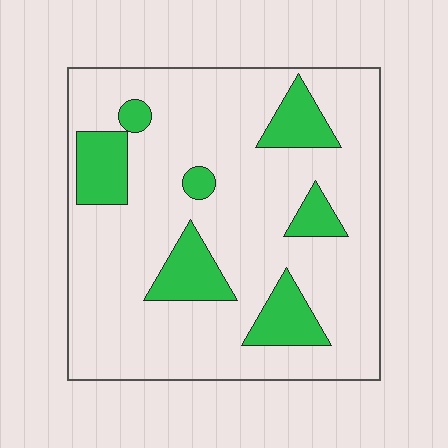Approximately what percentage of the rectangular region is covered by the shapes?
Approximately 20%.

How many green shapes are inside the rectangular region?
7.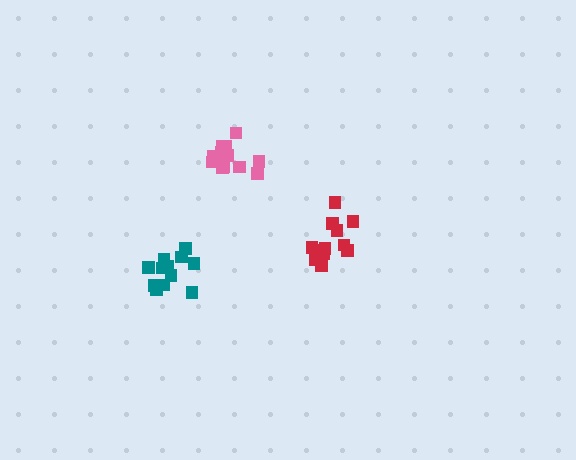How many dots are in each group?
Group 1: 12 dots, Group 2: 13 dots, Group 3: 13 dots (38 total).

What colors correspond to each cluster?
The clusters are colored: teal, pink, red.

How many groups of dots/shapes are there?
There are 3 groups.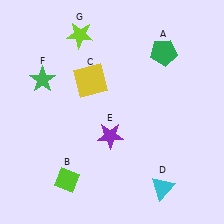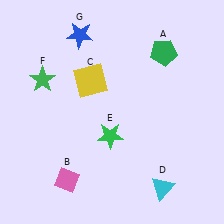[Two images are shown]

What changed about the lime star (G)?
In Image 1, G is lime. In Image 2, it changed to blue.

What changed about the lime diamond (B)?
In Image 1, B is lime. In Image 2, it changed to pink.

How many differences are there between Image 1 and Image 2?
There are 3 differences between the two images.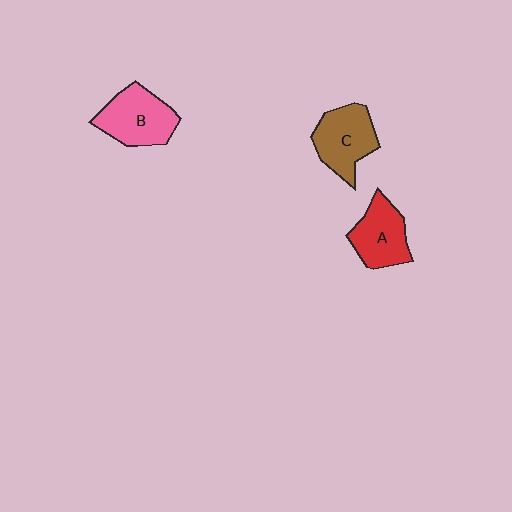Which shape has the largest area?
Shape B (pink).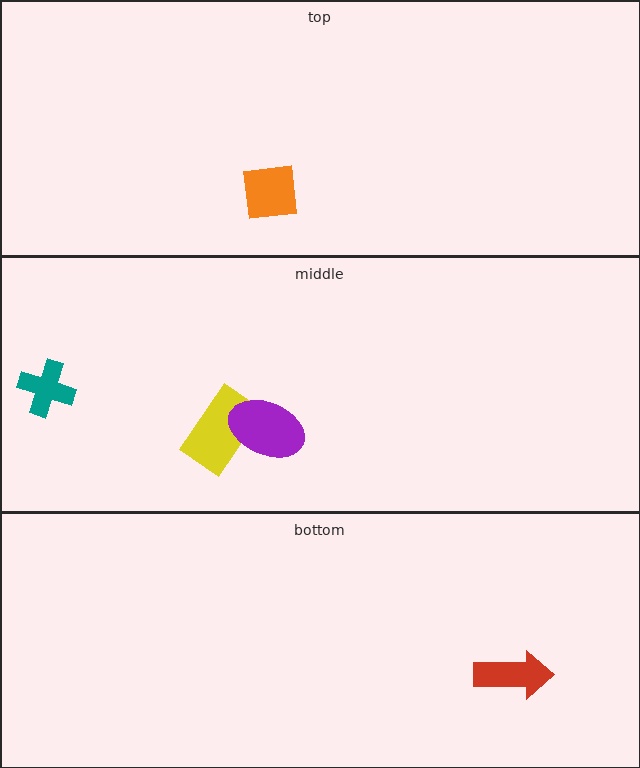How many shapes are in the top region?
1.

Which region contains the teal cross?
The middle region.